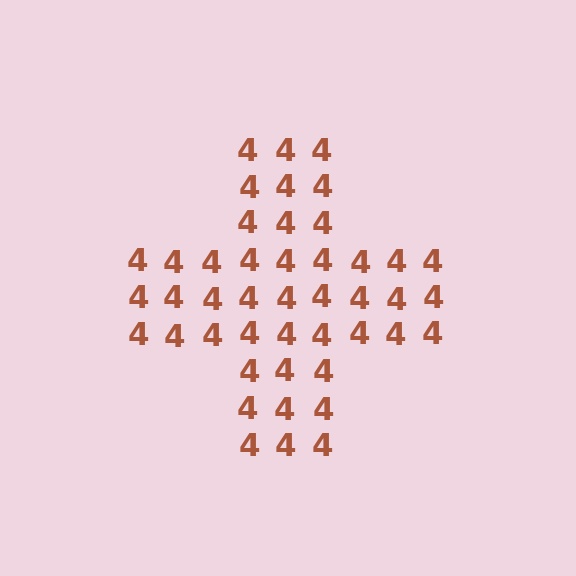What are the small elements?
The small elements are digit 4's.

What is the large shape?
The large shape is a cross.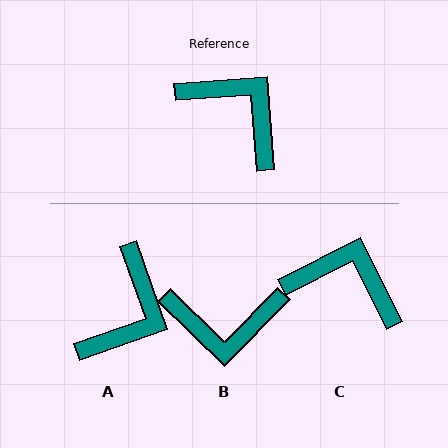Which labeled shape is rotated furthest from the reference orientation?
B, about 138 degrees away.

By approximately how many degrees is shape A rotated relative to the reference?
Approximately 75 degrees clockwise.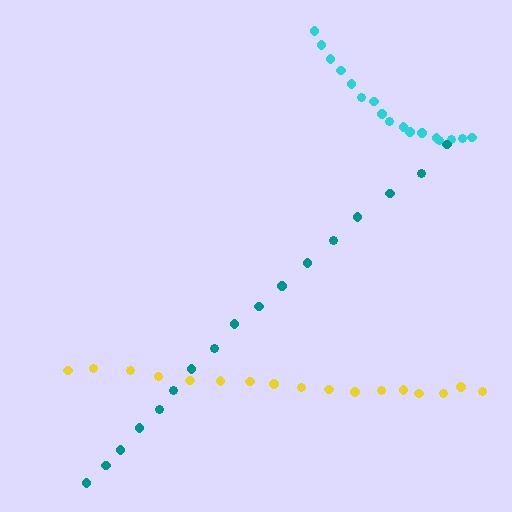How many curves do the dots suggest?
There are 3 distinct paths.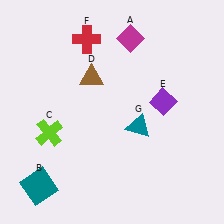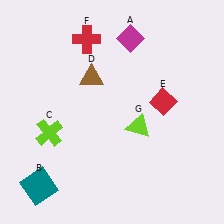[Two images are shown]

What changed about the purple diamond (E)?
In Image 1, E is purple. In Image 2, it changed to red.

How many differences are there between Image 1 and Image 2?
There are 2 differences between the two images.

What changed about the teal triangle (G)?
In Image 1, G is teal. In Image 2, it changed to lime.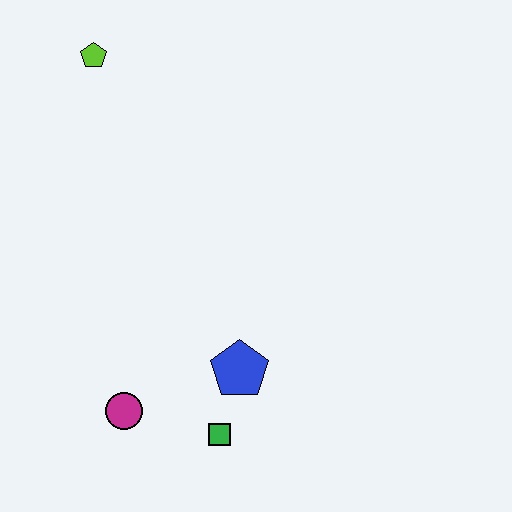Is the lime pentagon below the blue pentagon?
No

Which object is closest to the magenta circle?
The green square is closest to the magenta circle.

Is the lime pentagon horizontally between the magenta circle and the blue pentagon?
No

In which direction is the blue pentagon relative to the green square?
The blue pentagon is above the green square.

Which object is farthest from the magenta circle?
The lime pentagon is farthest from the magenta circle.